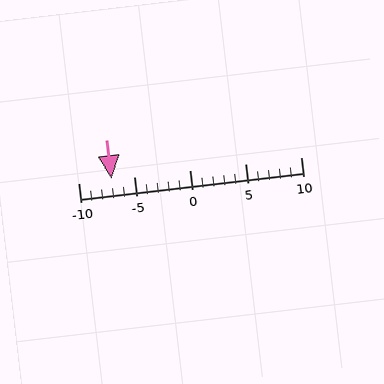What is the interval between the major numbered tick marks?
The major tick marks are spaced 5 units apart.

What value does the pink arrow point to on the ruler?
The pink arrow points to approximately -7.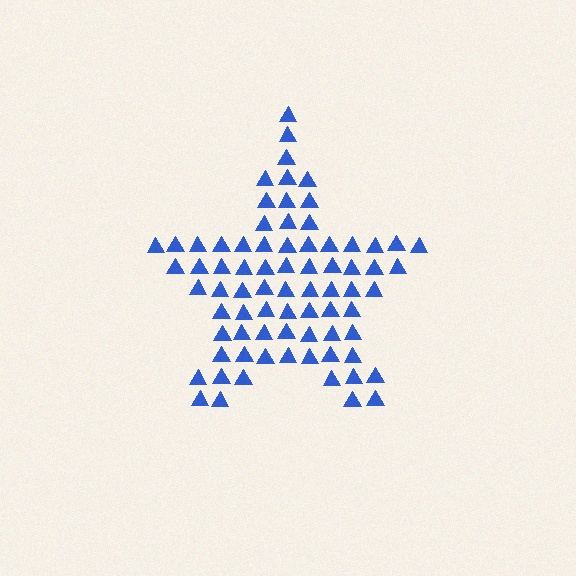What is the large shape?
The large shape is a star.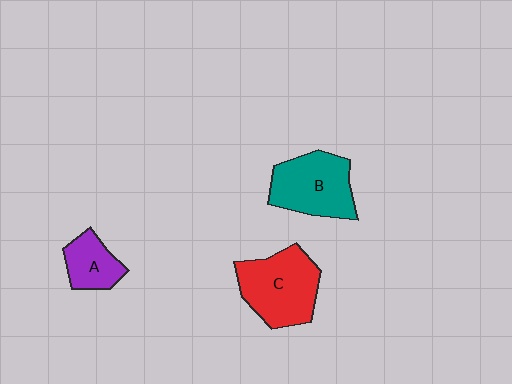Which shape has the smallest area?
Shape A (purple).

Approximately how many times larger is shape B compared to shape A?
Approximately 1.8 times.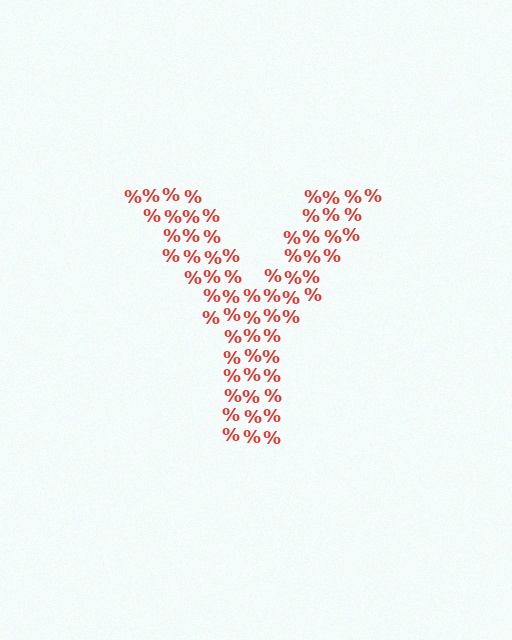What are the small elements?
The small elements are percent signs.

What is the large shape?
The large shape is the letter Y.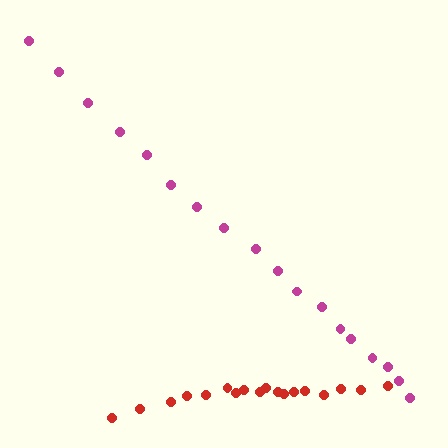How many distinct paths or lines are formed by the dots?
There are 2 distinct paths.